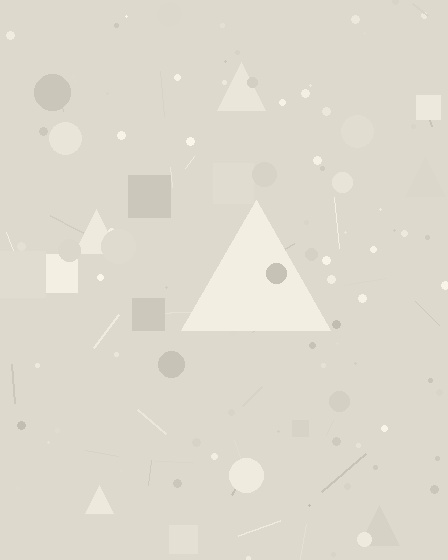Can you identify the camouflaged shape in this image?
The camouflaged shape is a triangle.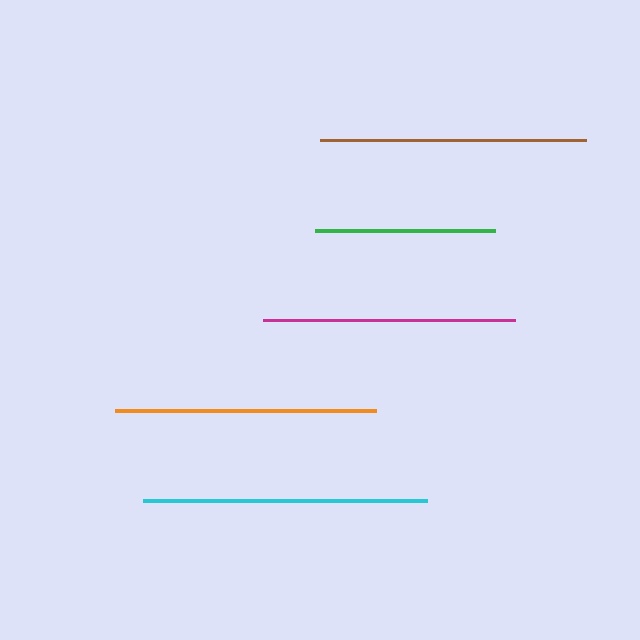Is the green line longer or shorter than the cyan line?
The cyan line is longer than the green line.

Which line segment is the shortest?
The green line is the shortest at approximately 180 pixels.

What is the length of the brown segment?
The brown segment is approximately 266 pixels long.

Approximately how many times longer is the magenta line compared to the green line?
The magenta line is approximately 1.4 times the length of the green line.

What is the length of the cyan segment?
The cyan segment is approximately 284 pixels long.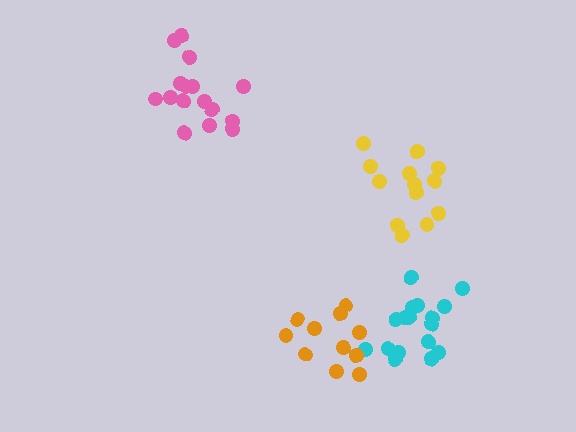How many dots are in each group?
Group 1: 16 dots, Group 2: 13 dots, Group 3: 17 dots, Group 4: 11 dots (57 total).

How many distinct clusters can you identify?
There are 4 distinct clusters.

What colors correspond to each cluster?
The clusters are colored: pink, yellow, cyan, orange.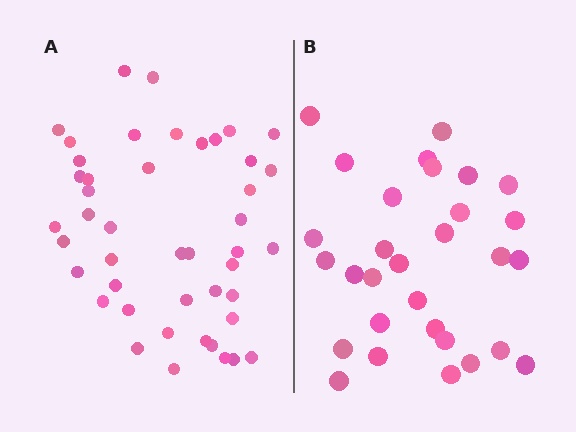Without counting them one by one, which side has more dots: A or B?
Region A (the left region) has more dots.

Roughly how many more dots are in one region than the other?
Region A has approximately 15 more dots than region B.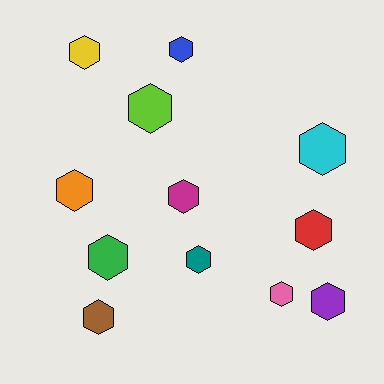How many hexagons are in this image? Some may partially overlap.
There are 12 hexagons.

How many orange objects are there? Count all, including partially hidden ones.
There is 1 orange object.